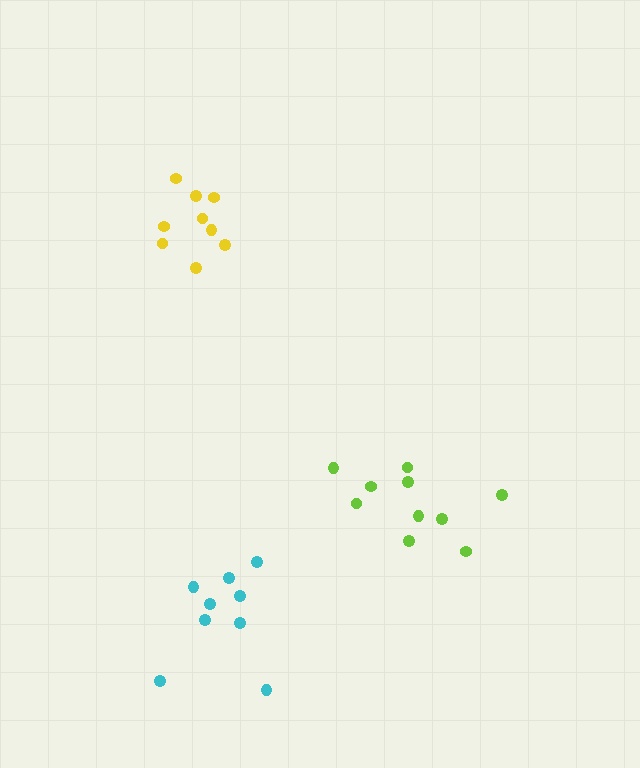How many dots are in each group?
Group 1: 9 dots, Group 2: 10 dots, Group 3: 9 dots (28 total).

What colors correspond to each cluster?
The clusters are colored: yellow, lime, cyan.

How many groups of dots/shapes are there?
There are 3 groups.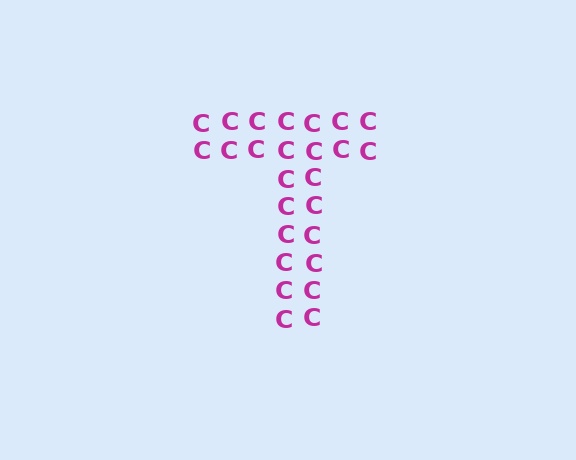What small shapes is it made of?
It is made of small letter C's.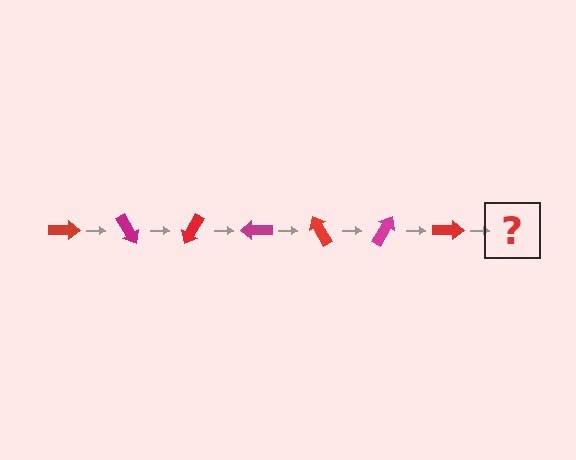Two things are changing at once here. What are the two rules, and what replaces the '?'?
The two rules are that it rotates 60 degrees each step and the color cycles through red and magenta. The '?' should be a magenta arrow, rotated 420 degrees from the start.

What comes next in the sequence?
The next element should be a magenta arrow, rotated 420 degrees from the start.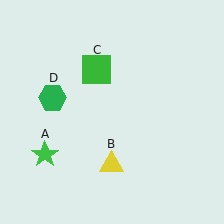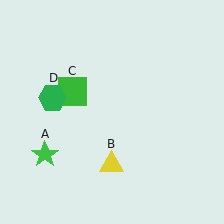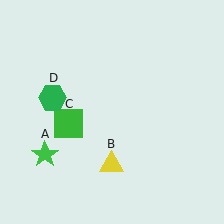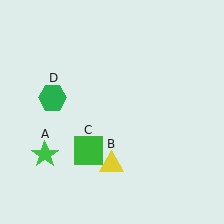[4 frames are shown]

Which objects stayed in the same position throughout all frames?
Green star (object A) and yellow triangle (object B) and green hexagon (object D) remained stationary.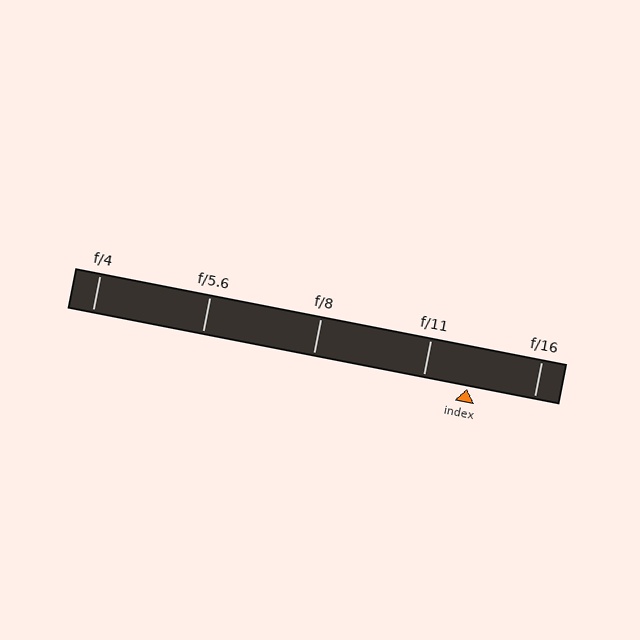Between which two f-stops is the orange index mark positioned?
The index mark is between f/11 and f/16.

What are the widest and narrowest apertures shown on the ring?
The widest aperture shown is f/4 and the narrowest is f/16.